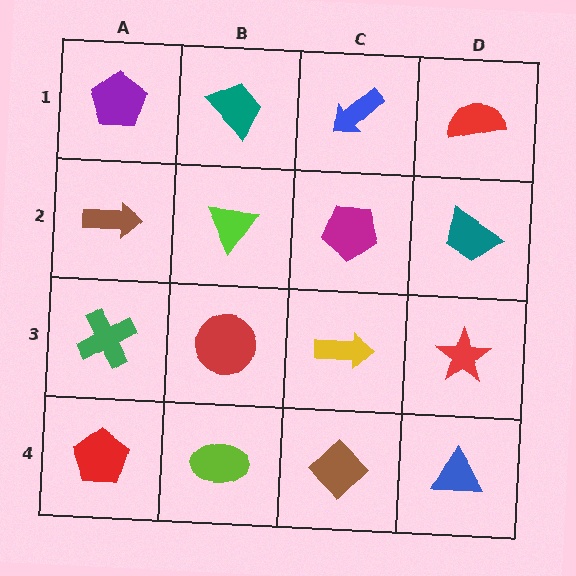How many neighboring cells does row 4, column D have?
2.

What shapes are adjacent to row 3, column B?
A lime triangle (row 2, column B), a lime ellipse (row 4, column B), a green cross (row 3, column A), a yellow arrow (row 3, column C).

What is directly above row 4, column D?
A red star.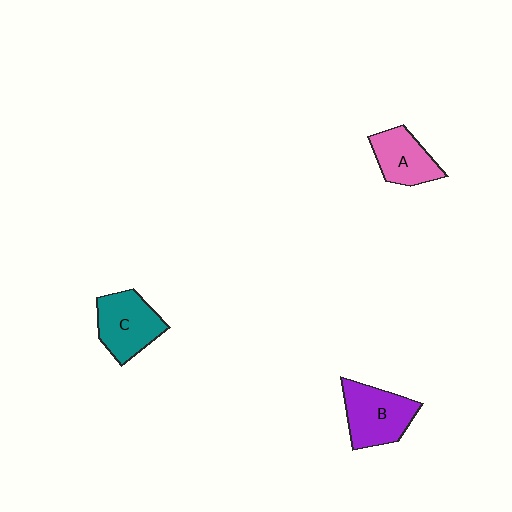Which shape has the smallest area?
Shape A (pink).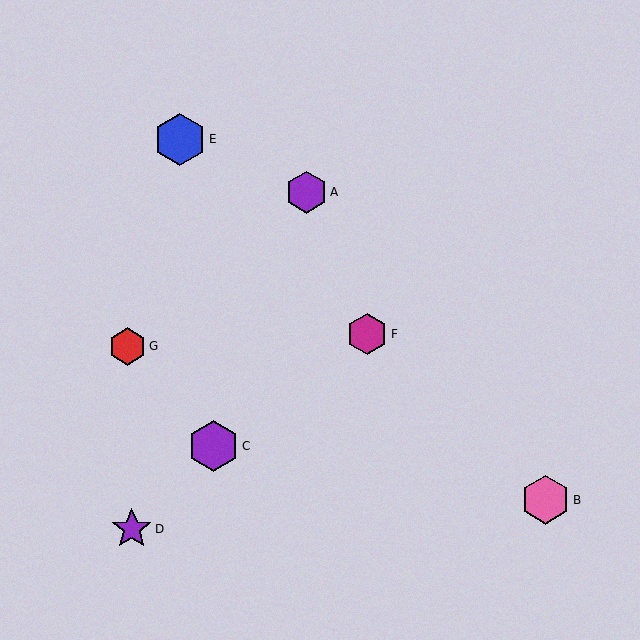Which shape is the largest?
The blue hexagon (labeled E) is the largest.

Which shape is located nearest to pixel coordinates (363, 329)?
The magenta hexagon (labeled F) at (367, 334) is nearest to that location.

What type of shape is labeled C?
Shape C is a purple hexagon.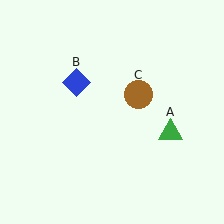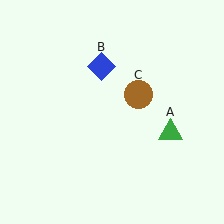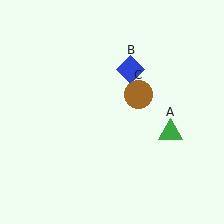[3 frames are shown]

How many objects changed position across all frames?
1 object changed position: blue diamond (object B).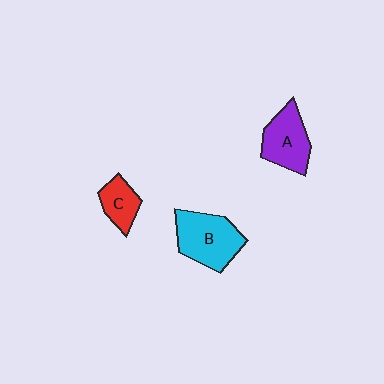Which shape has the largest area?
Shape B (cyan).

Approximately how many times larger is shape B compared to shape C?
Approximately 1.9 times.